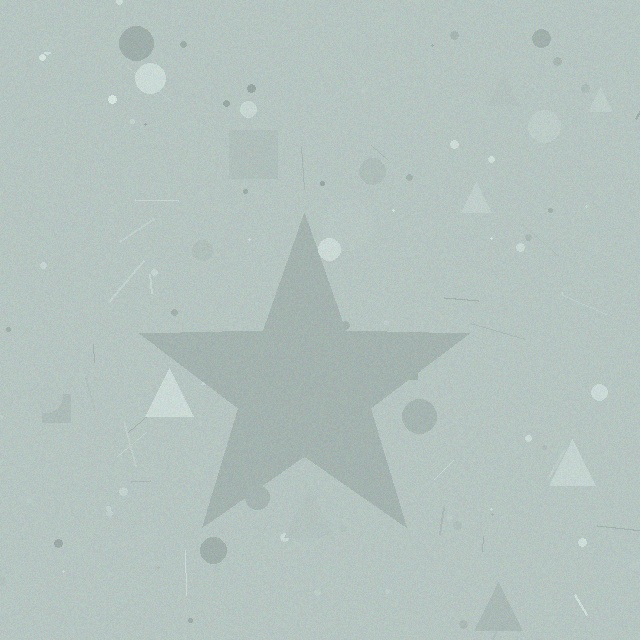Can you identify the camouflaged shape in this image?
The camouflaged shape is a star.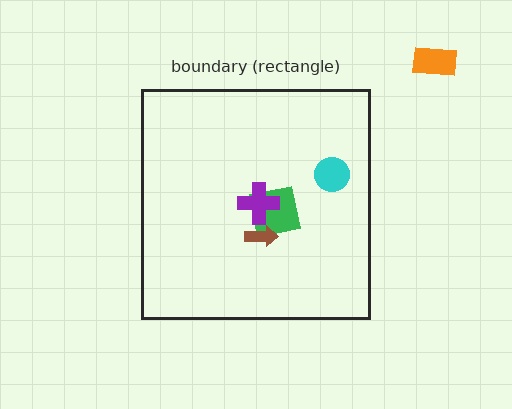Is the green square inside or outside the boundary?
Inside.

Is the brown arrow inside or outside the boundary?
Inside.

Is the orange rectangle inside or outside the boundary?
Outside.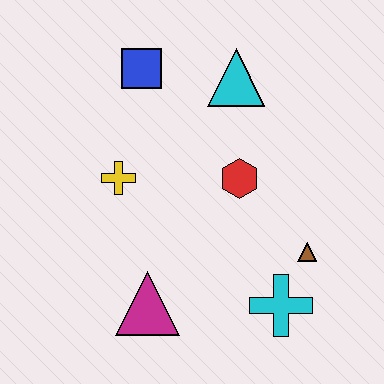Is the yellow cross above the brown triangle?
Yes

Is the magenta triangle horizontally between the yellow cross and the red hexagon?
Yes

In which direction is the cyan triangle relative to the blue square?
The cyan triangle is to the right of the blue square.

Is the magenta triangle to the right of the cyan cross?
No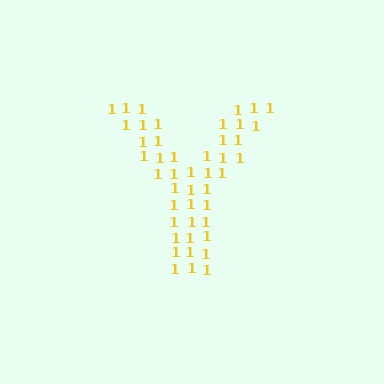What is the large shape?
The large shape is the letter Y.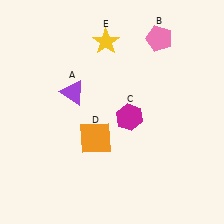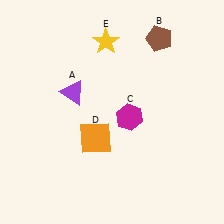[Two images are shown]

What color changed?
The pentagon (B) changed from pink in Image 1 to brown in Image 2.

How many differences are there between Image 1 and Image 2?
There is 1 difference between the two images.